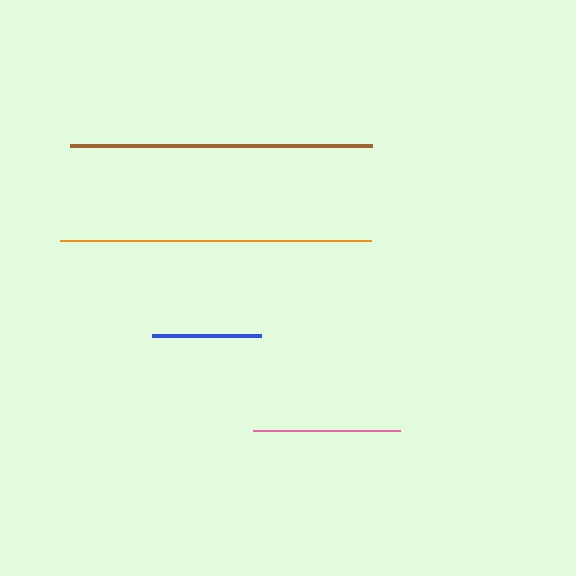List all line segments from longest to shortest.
From longest to shortest: orange, brown, pink, blue.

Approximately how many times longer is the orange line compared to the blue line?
The orange line is approximately 2.8 times the length of the blue line.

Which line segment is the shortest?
The blue line is the shortest at approximately 109 pixels.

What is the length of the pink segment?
The pink segment is approximately 147 pixels long.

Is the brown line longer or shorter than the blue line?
The brown line is longer than the blue line.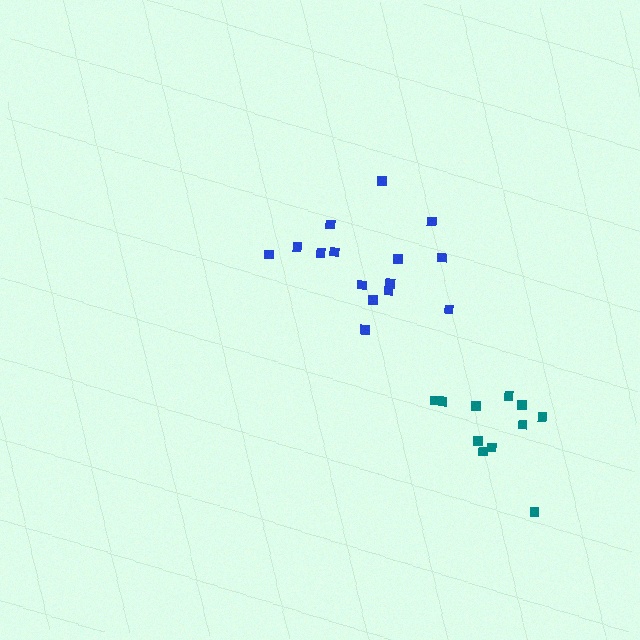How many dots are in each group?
Group 1: 15 dots, Group 2: 11 dots (26 total).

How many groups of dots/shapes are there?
There are 2 groups.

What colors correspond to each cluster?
The clusters are colored: blue, teal.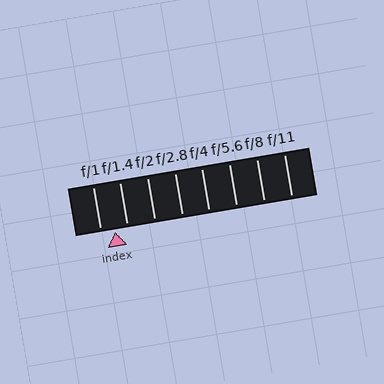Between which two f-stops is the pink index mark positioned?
The index mark is between f/1 and f/1.4.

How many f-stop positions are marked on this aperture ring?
There are 8 f-stop positions marked.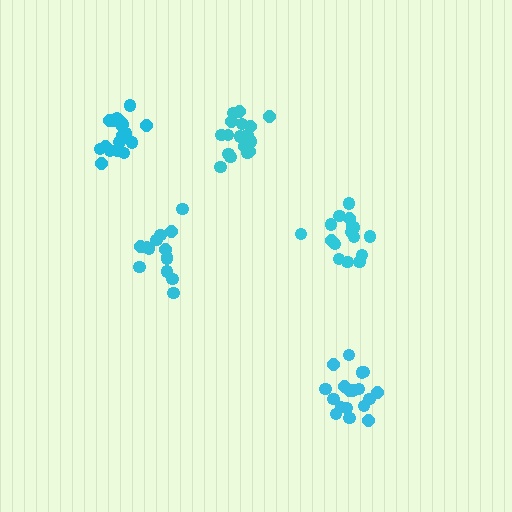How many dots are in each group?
Group 1: 16 dots, Group 2: 14 dots, Group 3: 17 dots, Group 4: 18 dots, Group 5: 19 dots (84 total).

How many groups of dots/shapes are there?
There are 5 groups.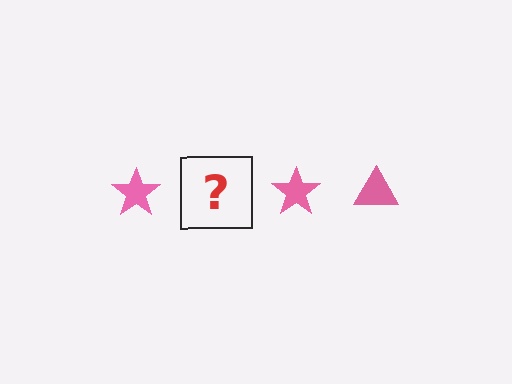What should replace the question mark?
The question mark should be replaced with a pink triangle.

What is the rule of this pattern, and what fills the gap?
The rule is that the pattern cycles through star, triangle shapes in pink. The gap should be filled with a pink triangle.